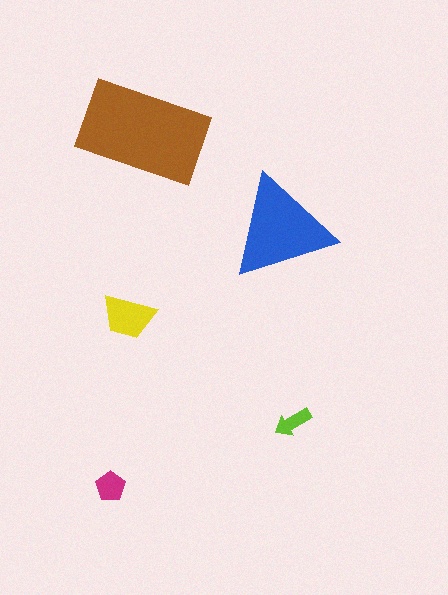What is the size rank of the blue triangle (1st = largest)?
2nd.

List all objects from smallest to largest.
The lime arrow, the magenta pentagon, the yellow trapezoid, the blue triangle, the brown rectangle.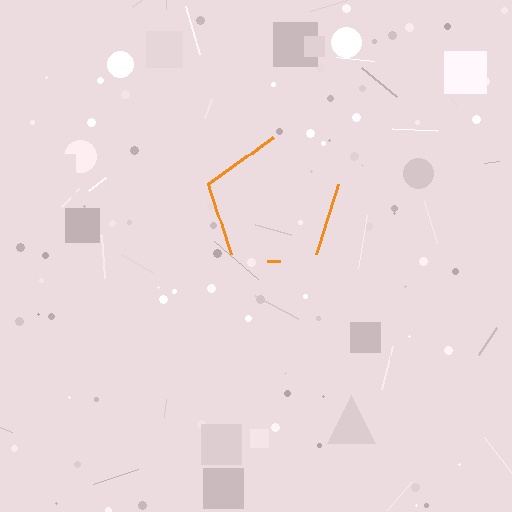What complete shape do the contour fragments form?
The contour fragments form a pentagon.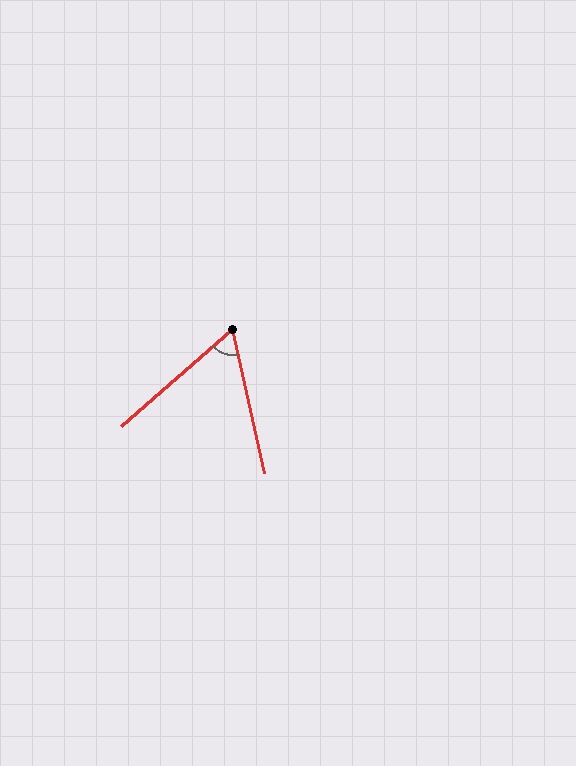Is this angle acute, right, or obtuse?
It is acute.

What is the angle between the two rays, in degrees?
Approximately 61 degrees.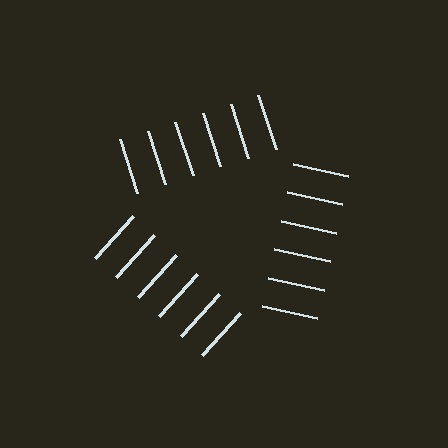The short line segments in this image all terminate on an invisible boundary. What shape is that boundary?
An illusory triangle — the line segments terminate on its edges but no continuous stroke is drawn.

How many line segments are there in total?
18 — 6 along each of the 3 edges.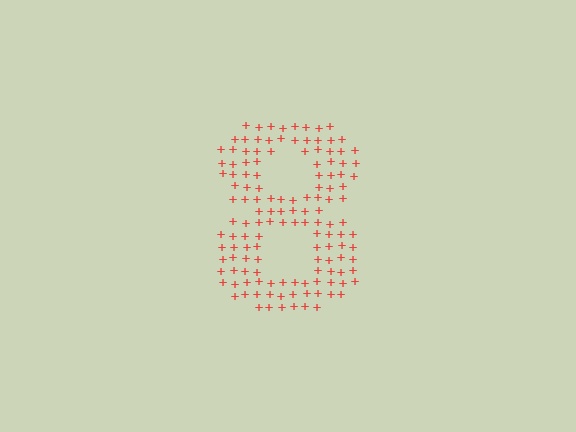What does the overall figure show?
The overall figure shows the digit 8.